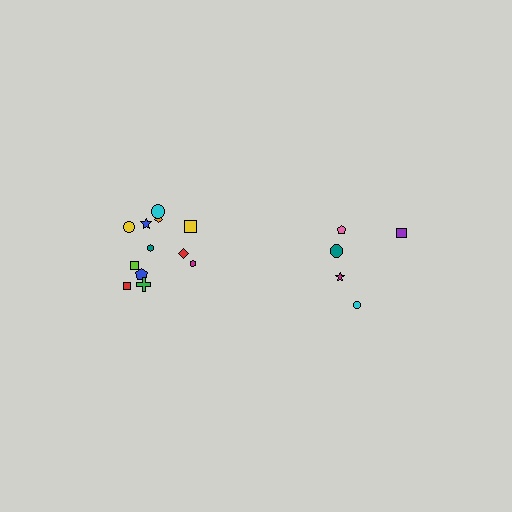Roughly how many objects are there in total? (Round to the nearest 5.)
Roughly 15 objects in total.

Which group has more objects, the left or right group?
The left group.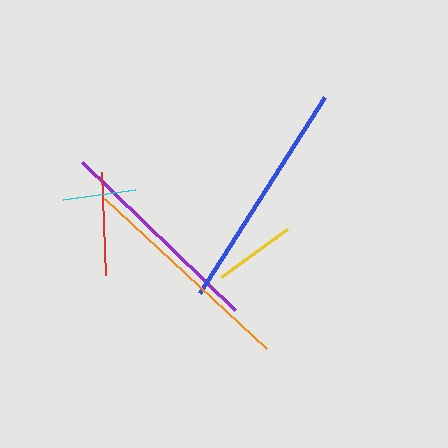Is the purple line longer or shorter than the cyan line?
The purple line is longer than the cyan line.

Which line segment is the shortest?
The cyan line is the shortest at approximately 72 pixels.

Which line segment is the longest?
The blue line is the longest at approximately 233 pixels.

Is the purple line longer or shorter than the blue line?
The blue line is longer than the purple line.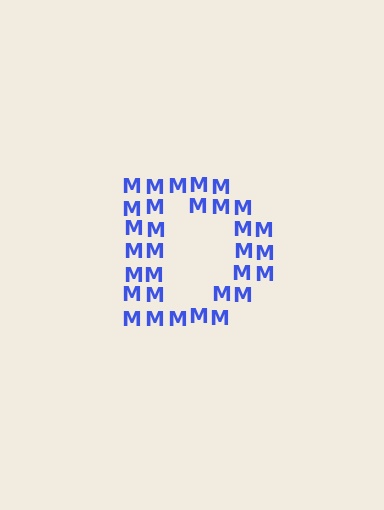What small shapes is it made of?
It is made of small letter M's.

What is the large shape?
The large shape is the letter D.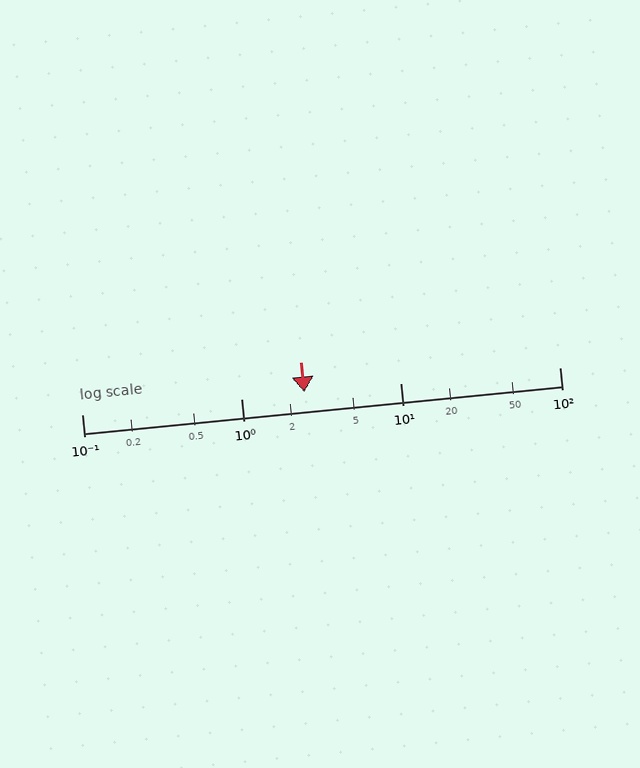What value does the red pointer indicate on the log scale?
The pointer indicates approximately 2.5.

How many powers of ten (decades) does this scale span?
The scale spans 3 decades, from 0.1 to 100.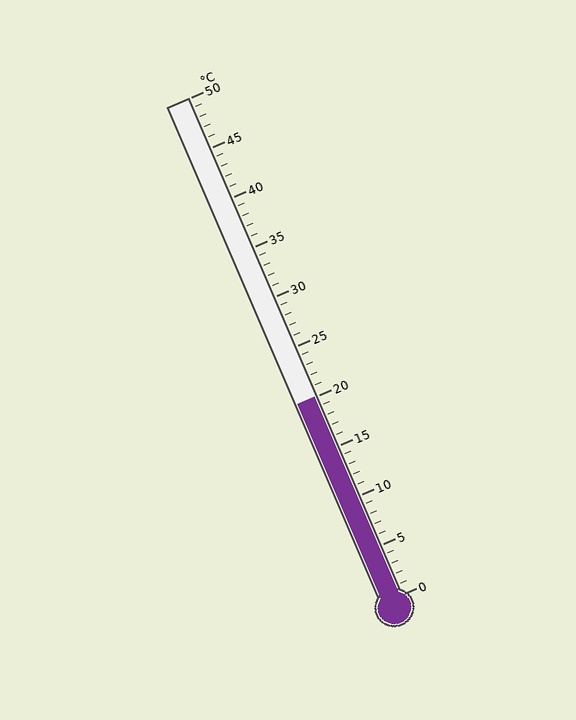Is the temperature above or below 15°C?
The temperature is above 15°C.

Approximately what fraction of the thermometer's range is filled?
The thermometer is filled to approximately 40% of its range.